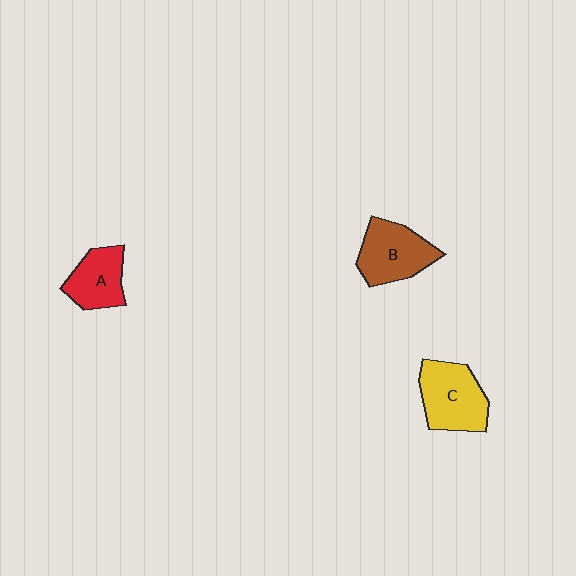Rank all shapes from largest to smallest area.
From largest to smallest: C (yellow), B (brown), A (red).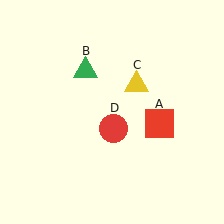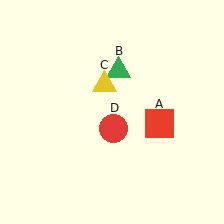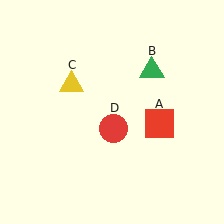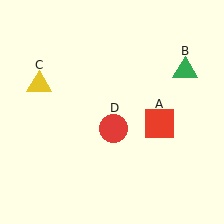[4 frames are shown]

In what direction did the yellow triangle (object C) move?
The yellow triangle (object C) moved left.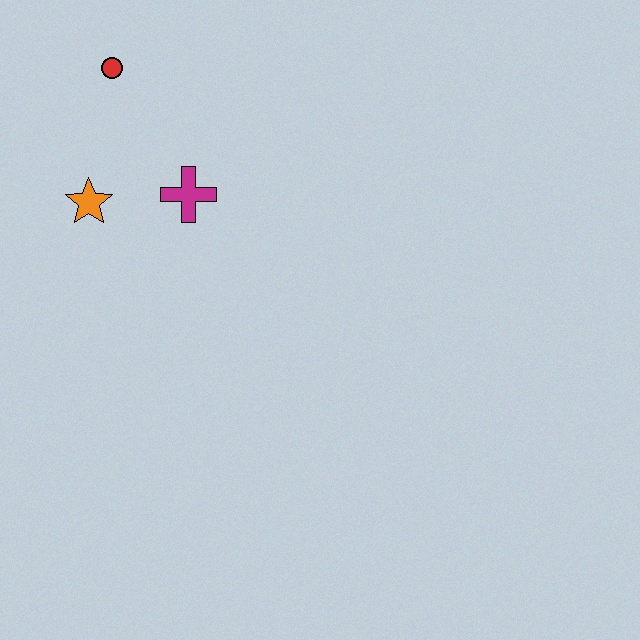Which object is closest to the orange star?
The magenta cross is closest to the orange star.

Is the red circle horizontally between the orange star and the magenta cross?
Yes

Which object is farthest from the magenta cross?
The red circle is farthest from the magenta cross.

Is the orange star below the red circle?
Yes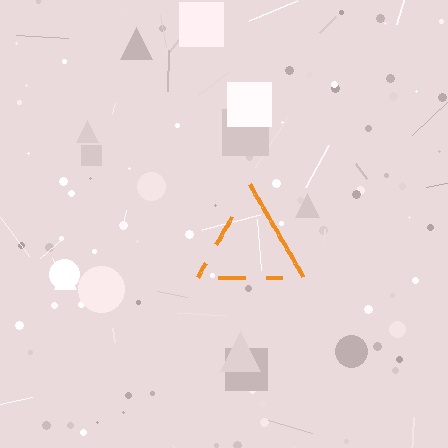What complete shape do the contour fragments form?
The contour fragments form a triangle.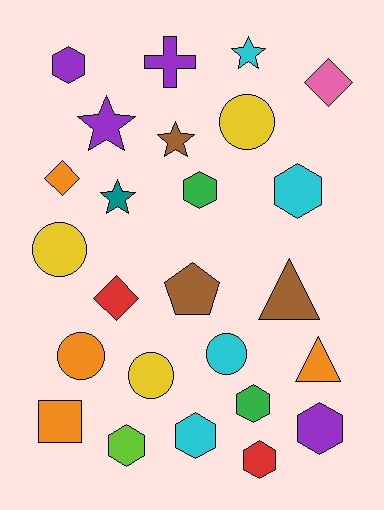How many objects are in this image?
There are 25 objects.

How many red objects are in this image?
There are 2 red objects.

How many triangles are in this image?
There are 2 triangles.